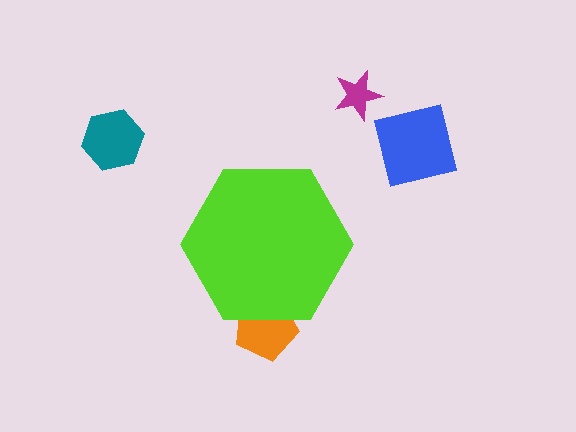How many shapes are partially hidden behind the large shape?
1 shape is partially hidden.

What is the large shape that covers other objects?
A lime hexagon.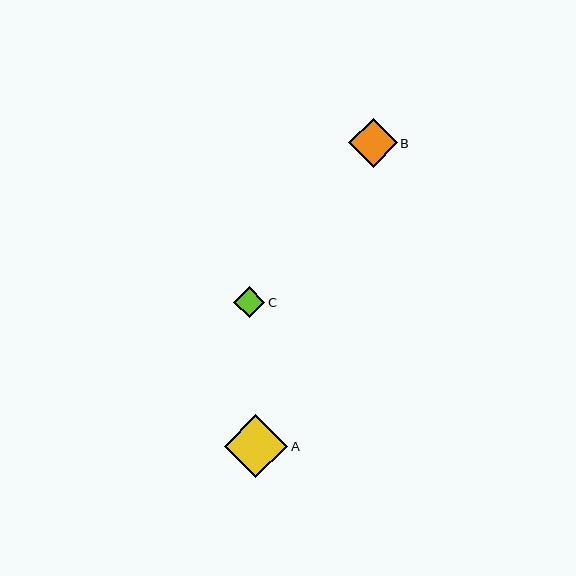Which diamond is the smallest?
Diamond C is the smallest with a size of approximately 31 pixels.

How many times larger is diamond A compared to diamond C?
Diamond A is approximately 2.0 times the size of diamond C.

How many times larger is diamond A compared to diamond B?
Diamond A is approximately 1.3 times the size of diamond B.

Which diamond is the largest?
Diamond A is the largest with a size of approximately 64 pixels.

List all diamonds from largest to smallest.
From largest to smallest: A, B, C.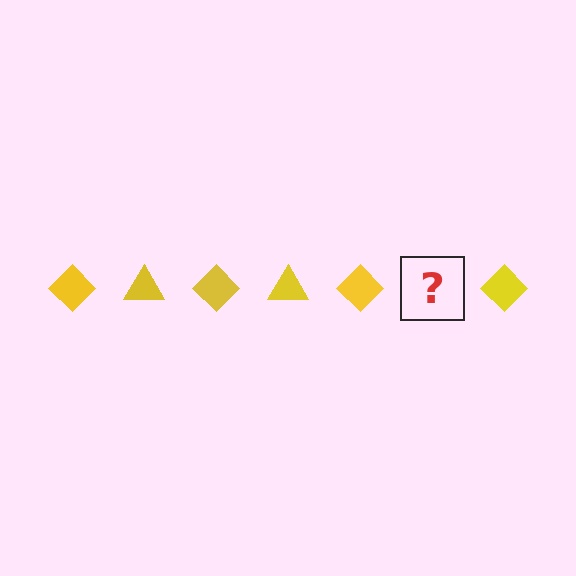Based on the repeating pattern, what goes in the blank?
The blank should be a yellow triangle.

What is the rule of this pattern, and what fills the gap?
The rule is that the pattern cycles through diamond, triangle shapes in yellow. The gap should be filled with a yellow triangle.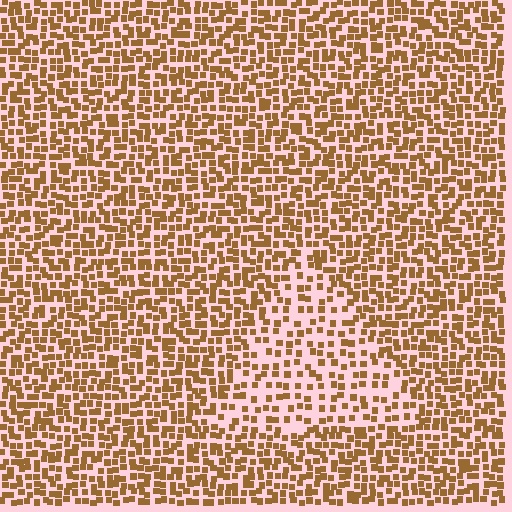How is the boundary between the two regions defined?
The boundary is defined by a change in element density (approximately 1.8x ratio). All elements are the same color, size, and shape.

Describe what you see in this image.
The image contains small brown elements arranged at two different densities. A triangle-shaped region is visible where the elements are less densely packed than the surrounding area.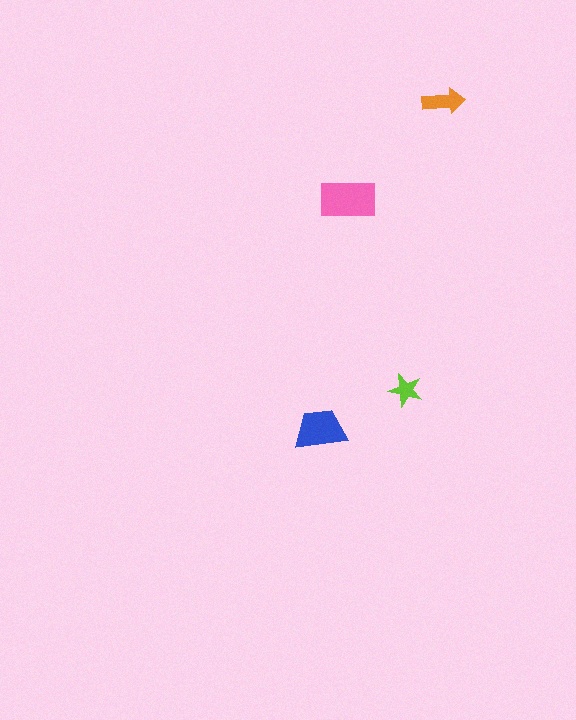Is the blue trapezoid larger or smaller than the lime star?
Larger.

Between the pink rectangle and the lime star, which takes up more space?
The pink rectangle.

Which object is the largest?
The pink rectangle.